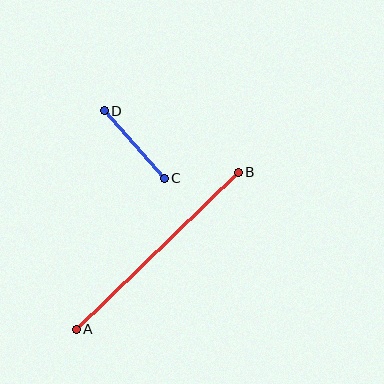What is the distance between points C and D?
The distance is approximately 90 pixels.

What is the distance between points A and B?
The distance is approximately 225 pixels.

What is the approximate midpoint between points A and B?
The midpoint is at approximately (157, 251) pixels.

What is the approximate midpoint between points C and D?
The midpoint is at approximately (134, 145) pixels.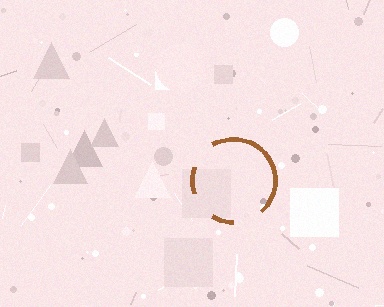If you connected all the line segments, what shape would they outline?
They would outline a circle.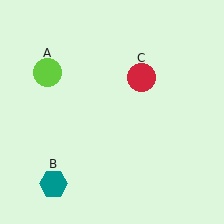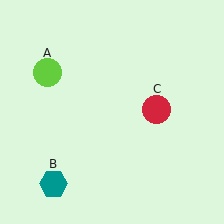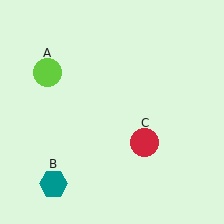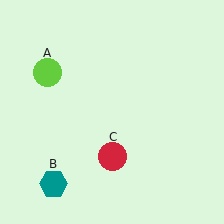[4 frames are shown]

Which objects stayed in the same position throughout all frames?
Lime circle (object A) and teal hexagon (object B) remained stationary.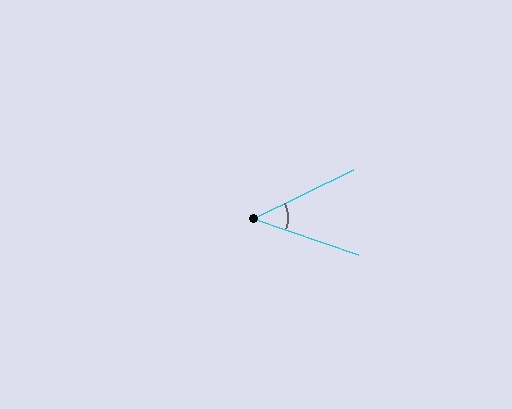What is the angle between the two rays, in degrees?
Approximately 45 degrees.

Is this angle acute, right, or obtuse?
It is acute.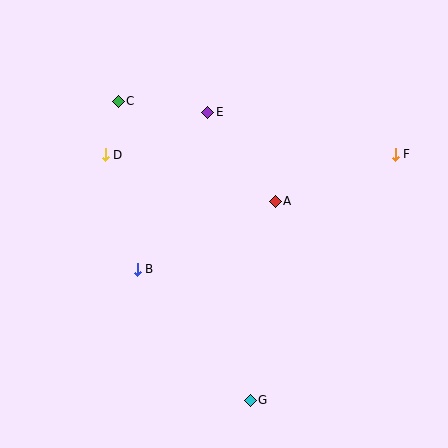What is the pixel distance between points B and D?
The distance between B and D is 119 pixels.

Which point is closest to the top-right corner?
Point F is closest to the top-right corner.